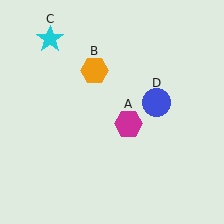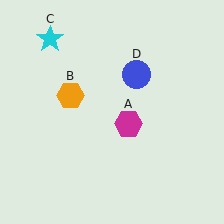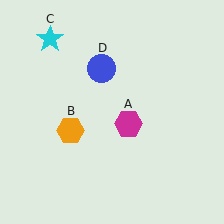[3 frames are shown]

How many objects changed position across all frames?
2 objects changed position: orange hexagon (object B), blue circle (object D).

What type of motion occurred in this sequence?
The orange hexagon (object B), blue circle (object D) rotated counterclockwise around the center of the scene.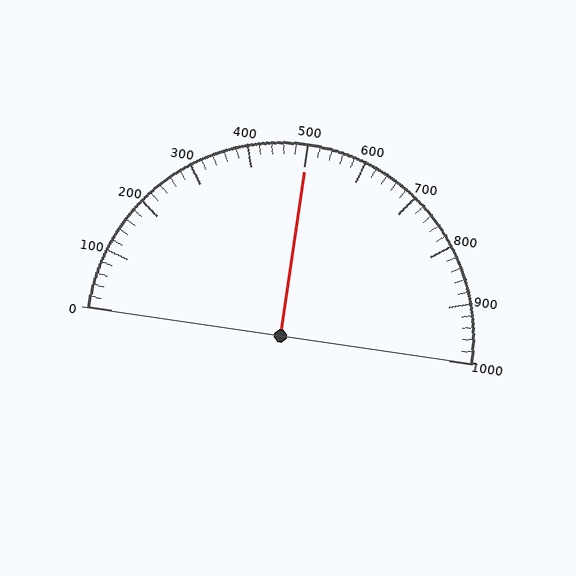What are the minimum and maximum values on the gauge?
The gauge ranges from 0 to 1000.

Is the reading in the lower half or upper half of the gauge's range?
The reading is in the upper half of the range (0 to 1000).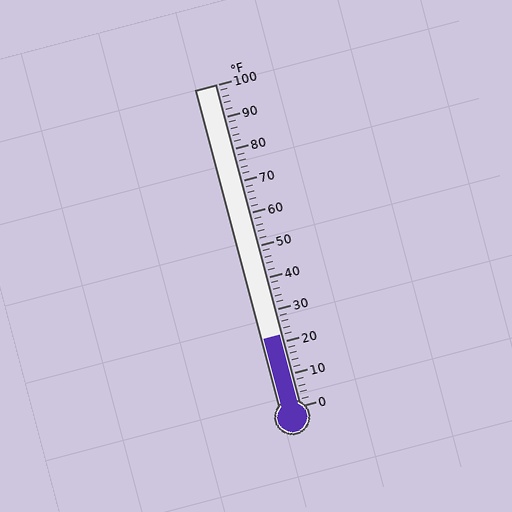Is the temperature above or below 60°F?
The temperature is below 60°F.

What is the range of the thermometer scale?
The thermometer scale ranges from 0°F to 100°F.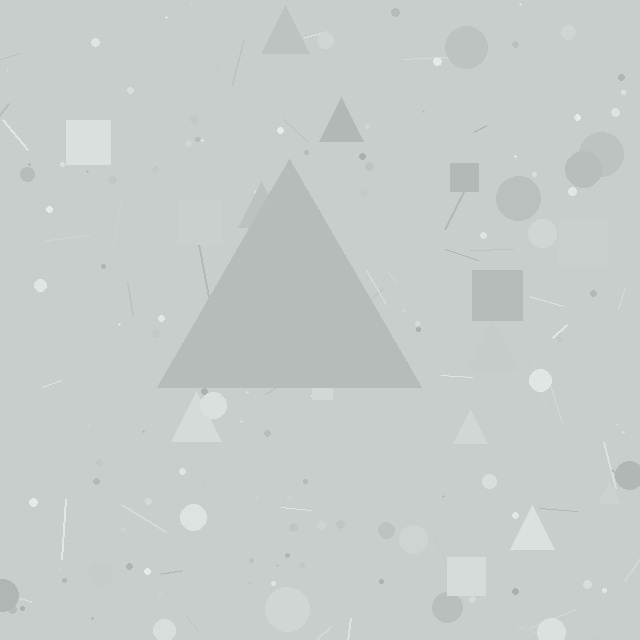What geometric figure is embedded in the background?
A triangle is embedded in the background.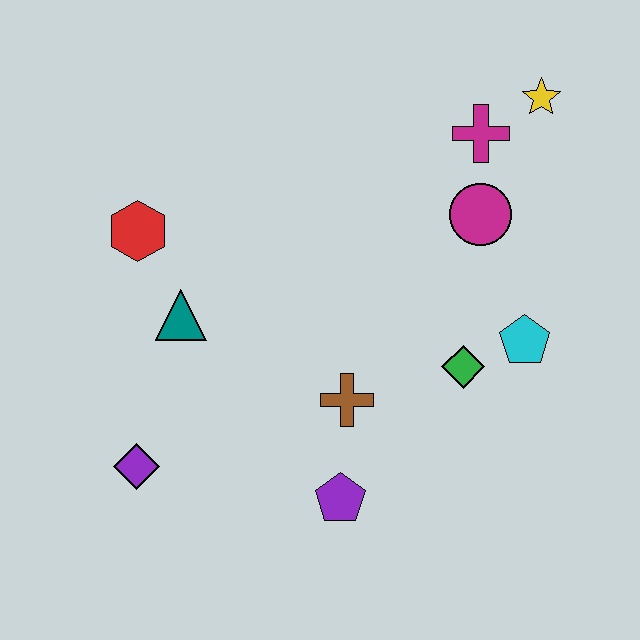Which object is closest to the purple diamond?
The teal triangle is closest to the purple diamond.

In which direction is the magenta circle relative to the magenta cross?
The magenta circle is below the magenta cross.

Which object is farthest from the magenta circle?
The purple diamond is farthest from the magenta circle.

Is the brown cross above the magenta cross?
No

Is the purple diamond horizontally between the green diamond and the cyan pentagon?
No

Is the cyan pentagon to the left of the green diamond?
No